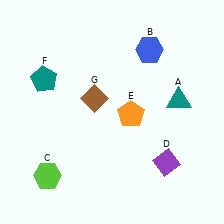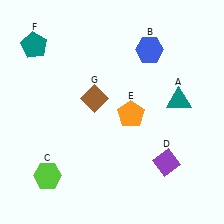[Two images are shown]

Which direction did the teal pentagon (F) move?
The teal pentagon (F) moved up.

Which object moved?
The teal pentagon (F) moved up.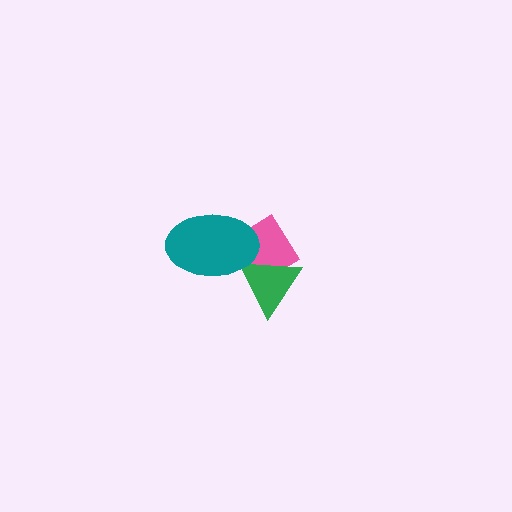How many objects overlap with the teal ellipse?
2 objects overlap with the teal ellipse.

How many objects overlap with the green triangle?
2 objects overlap with the green triangle.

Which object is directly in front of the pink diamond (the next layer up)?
The green triangle is directly in front of the pink diamond.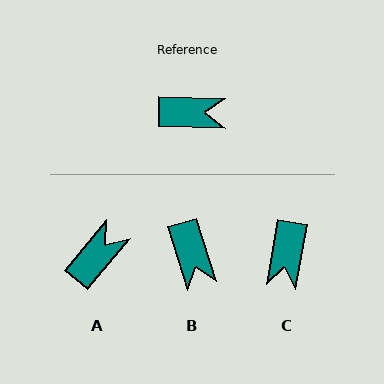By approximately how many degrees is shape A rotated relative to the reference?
Approximately 52 degrees counter-clockwise.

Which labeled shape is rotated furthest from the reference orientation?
C, about 99 degrees away.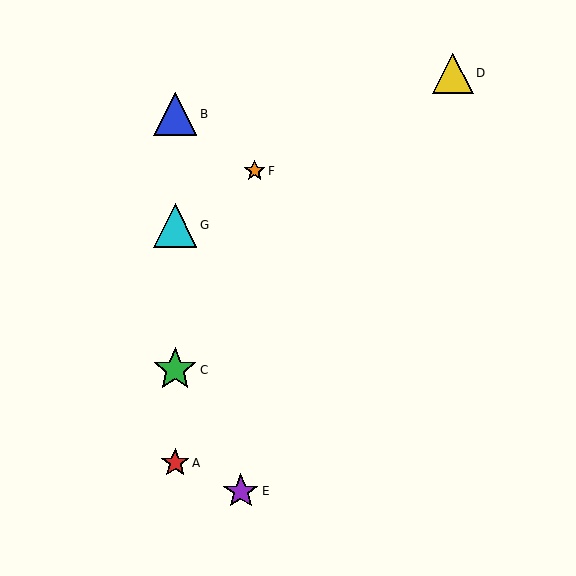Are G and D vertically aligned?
No, G is at x≈175 and D is at x≈453.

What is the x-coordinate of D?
Object D is at x≈453.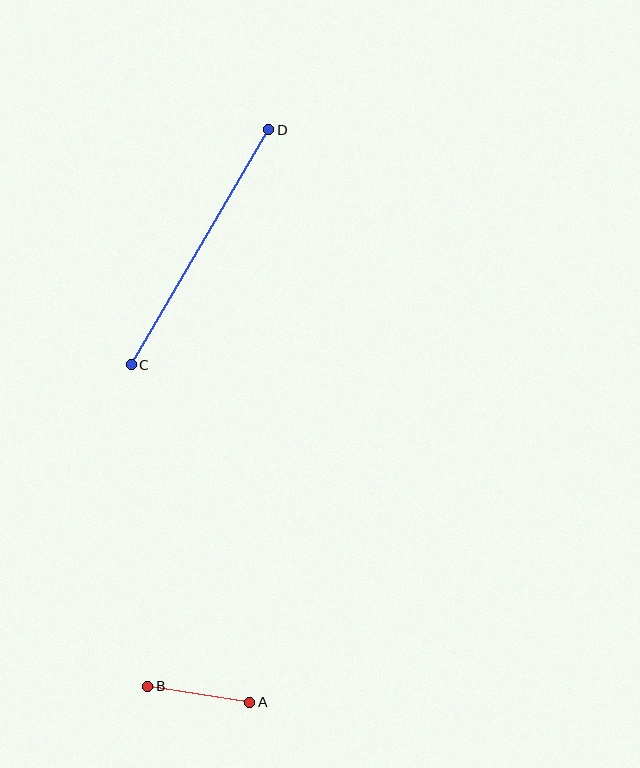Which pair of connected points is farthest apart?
Points C and D are farthest apart.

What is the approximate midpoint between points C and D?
The midpoint is at approximately (200, 247) pixels.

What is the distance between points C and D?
The distance is approximately 272 pixels.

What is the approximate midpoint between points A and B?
The midpoint is at approximately (199, 694) pixels.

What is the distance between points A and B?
The distance is approximately 103 pixels.